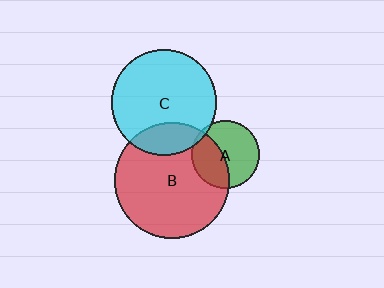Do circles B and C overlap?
Yes.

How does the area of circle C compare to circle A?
Approximately 2.4 times.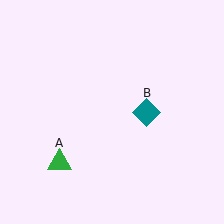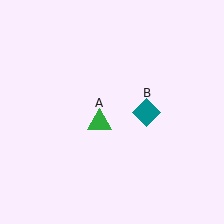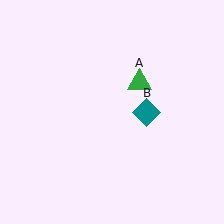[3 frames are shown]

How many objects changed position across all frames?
1 object changed position: green triangle (object A).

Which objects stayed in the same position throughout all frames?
Teal diamond (object B) remained stationary.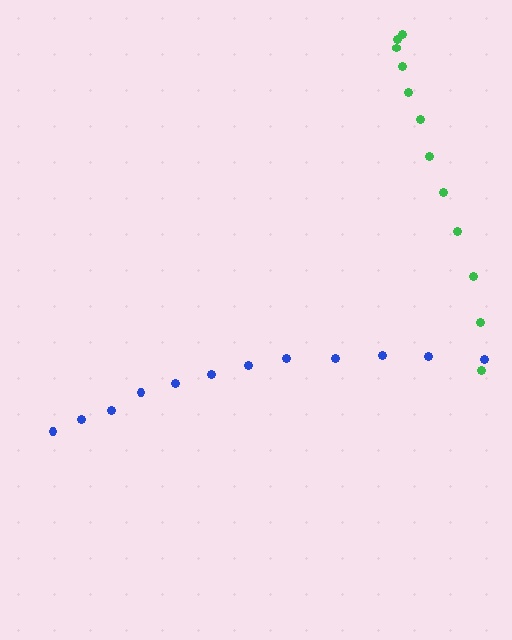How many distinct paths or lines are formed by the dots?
There are 2 distinct paths.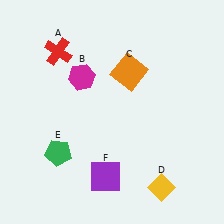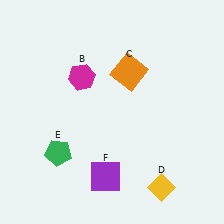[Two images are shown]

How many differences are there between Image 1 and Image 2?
There is 1 difference between the two images.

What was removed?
The red cross (A) was removed in Image 2.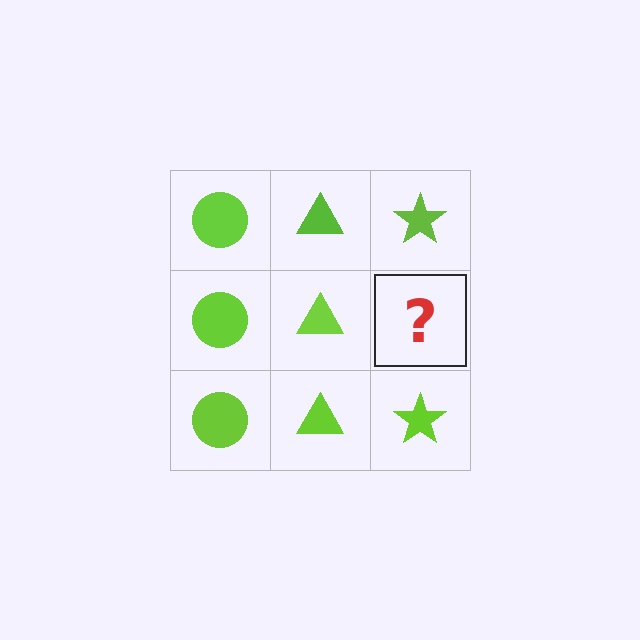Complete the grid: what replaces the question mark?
The question mark should be replaced with a lime star.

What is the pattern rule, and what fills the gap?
The rule is that each column has a consistent shape. The gap should be filled with a lime star.